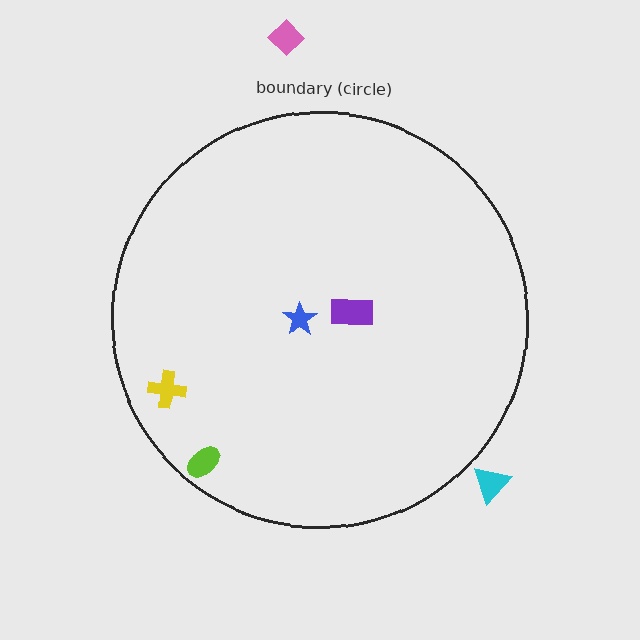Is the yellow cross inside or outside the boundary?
Inside.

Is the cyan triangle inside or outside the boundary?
Outside.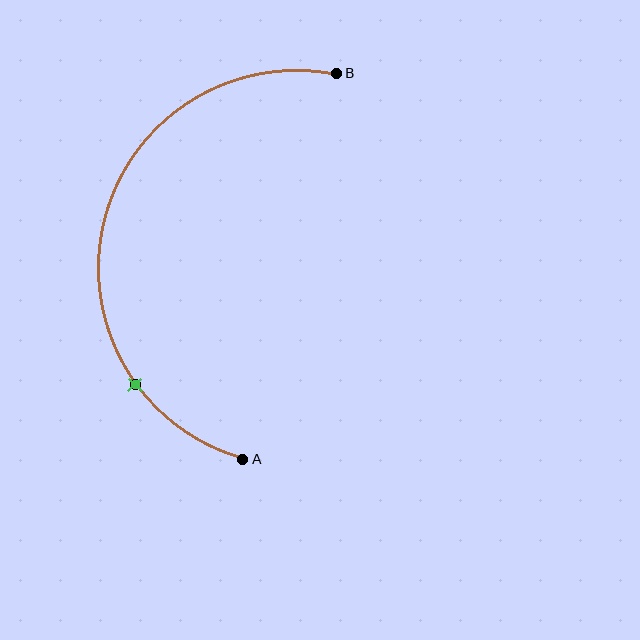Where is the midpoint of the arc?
The arc midpoint is the point on the curve farthest from the straight line joining A and B. It sits to the left of that line.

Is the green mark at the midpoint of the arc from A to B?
No. The green mark lies on the arc but is closer to endpoint A. The arc midpoint would be at the point on the curve equidistant along the arc from both A and B.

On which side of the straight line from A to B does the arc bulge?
The arc bulges to the left of the straight line connecting A and B.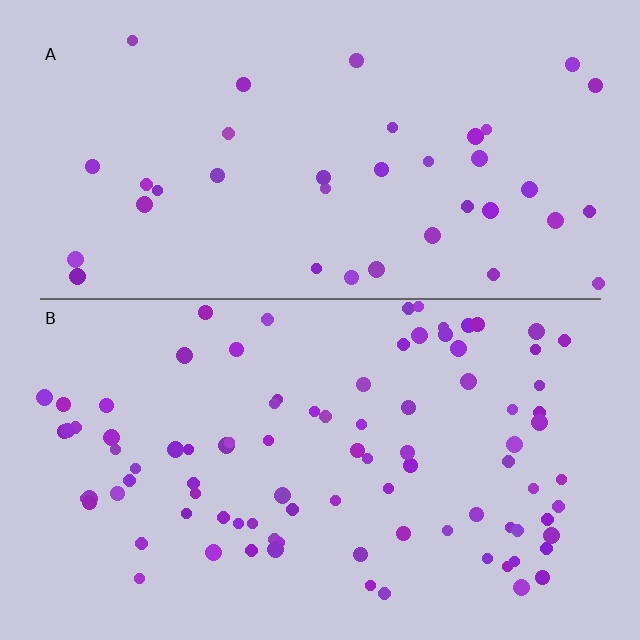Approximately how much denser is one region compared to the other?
Approximately 2.4× — region B over region A.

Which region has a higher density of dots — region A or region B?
B (the bottom).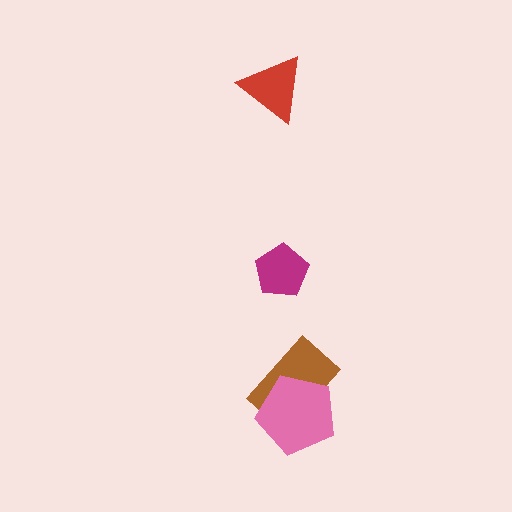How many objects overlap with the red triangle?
0 objects overlap with the red triangle.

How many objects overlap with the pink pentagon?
1 object overlaps with the pink pentagon.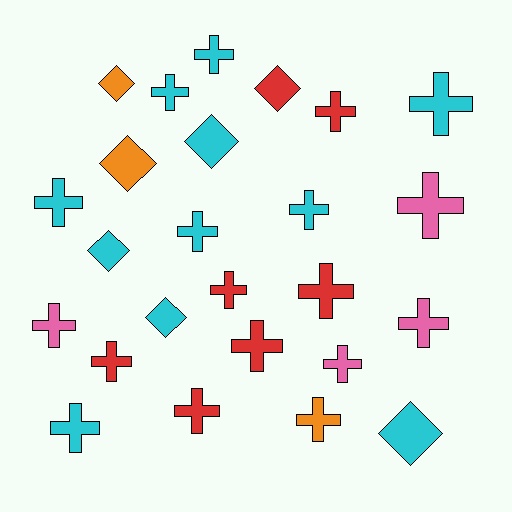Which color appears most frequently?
Cyan, with 11 objects.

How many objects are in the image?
There are 25 objects.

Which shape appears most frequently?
Cross, with 18 objects.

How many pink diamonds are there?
There are no pink diamonds.